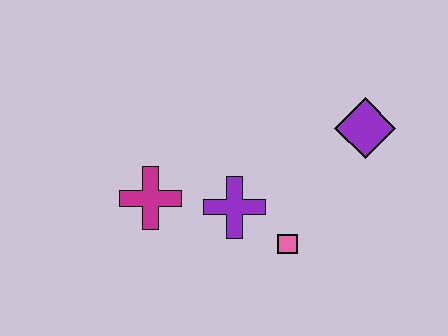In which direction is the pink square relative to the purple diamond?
The pink square is below the purple diamond.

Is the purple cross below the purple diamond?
Yes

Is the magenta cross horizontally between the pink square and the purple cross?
No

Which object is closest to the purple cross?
The pink square is closest to the purple cross.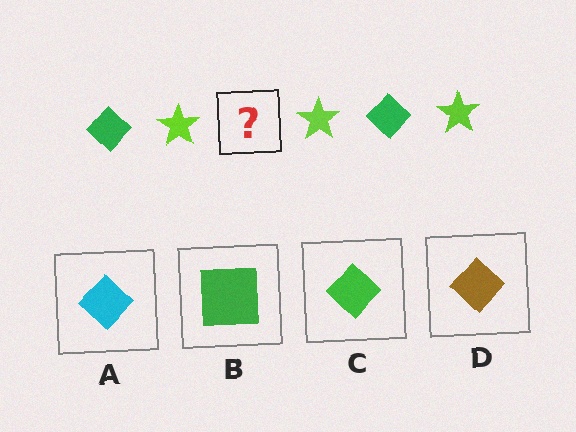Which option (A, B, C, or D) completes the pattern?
C.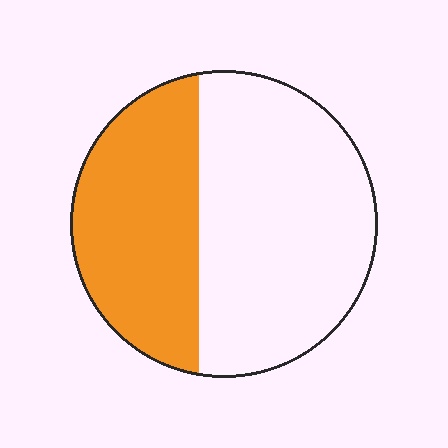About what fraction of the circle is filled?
About two fifths (2/5).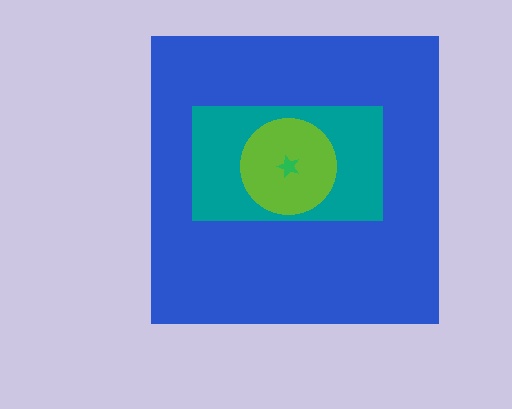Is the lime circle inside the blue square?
Yes.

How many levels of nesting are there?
4.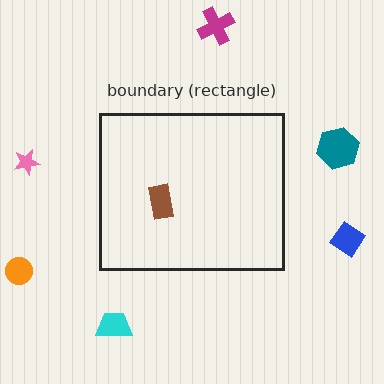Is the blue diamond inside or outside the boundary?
Outside.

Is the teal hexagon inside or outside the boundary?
Outside.